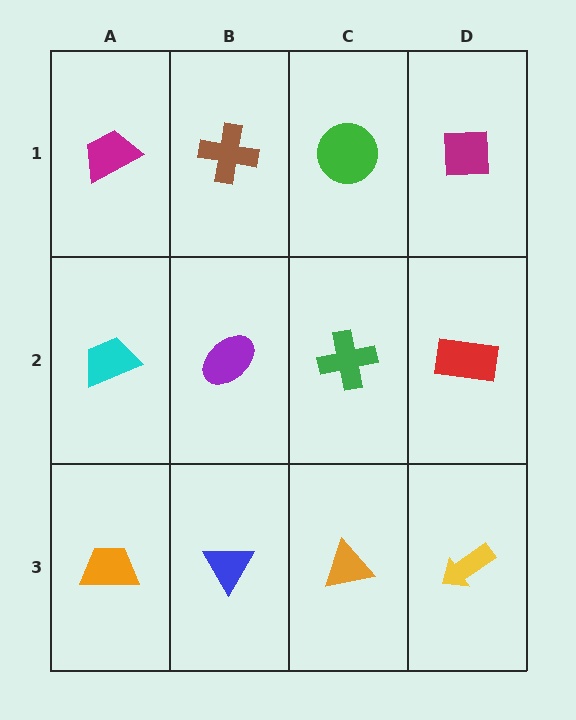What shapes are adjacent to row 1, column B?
A purple ellipse (row 2, column B), a magenta trapezoid (row 1, column A), a green circle (row 1, column C).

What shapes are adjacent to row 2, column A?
A magenta trapezoid (row 1, column A), an orange trapezoid (row 3, column A), a purple ellipse (row 2, column B).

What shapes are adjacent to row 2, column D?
A magenta square (row 1, column D), a yellow arrow (row 3, column D), a green cross (row 2, column C).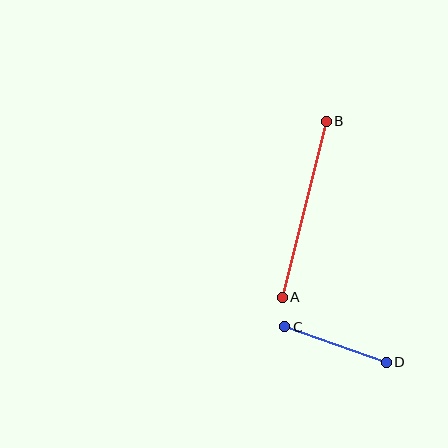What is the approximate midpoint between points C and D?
The midpoint is at approximately (336, 344) pixels.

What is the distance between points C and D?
The distance is approximately 107 pixels.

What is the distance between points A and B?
The distance is approximately 182 pixels.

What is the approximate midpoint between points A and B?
The midpoint is at approximately (304, 209) pixels.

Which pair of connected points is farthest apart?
Points A and B are farthest apart.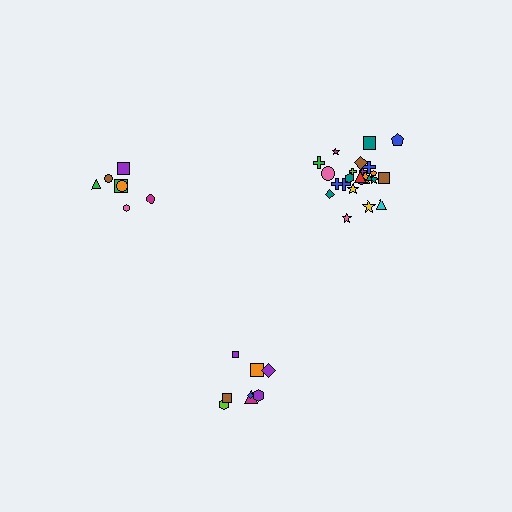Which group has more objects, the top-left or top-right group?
The top-right group.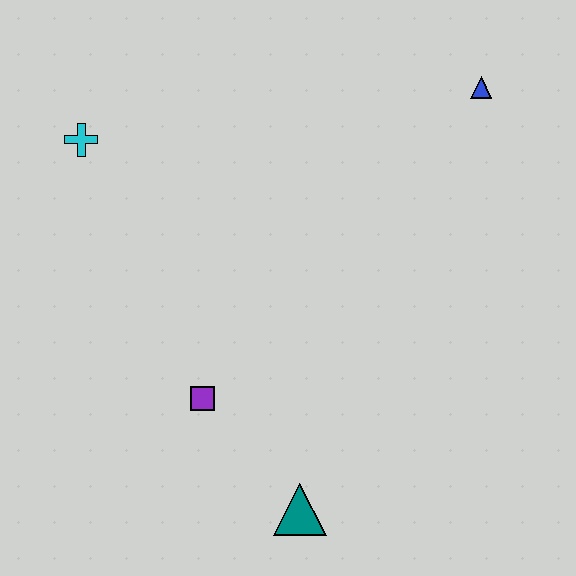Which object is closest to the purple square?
The teal triangle is closest to the purple square.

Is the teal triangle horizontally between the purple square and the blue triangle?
Yes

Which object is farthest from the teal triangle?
The blue triangle is farthest from the teal triangle.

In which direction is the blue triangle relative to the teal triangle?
The blue triangle is above the teal triangle.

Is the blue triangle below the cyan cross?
No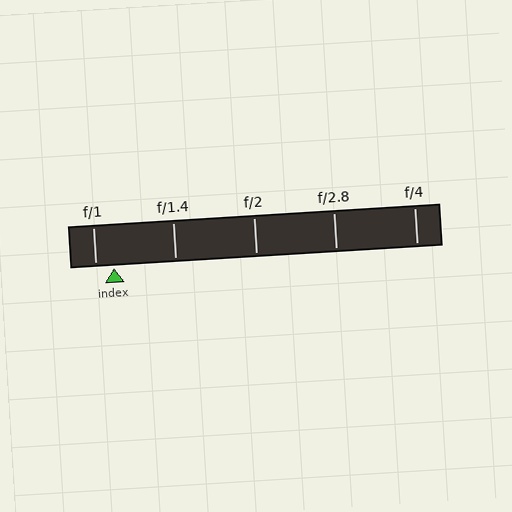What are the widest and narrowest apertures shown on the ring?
The widest aperture shown is f/1 and the narrowest is f/4.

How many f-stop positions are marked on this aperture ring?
There are 5 f-stop positions marked.